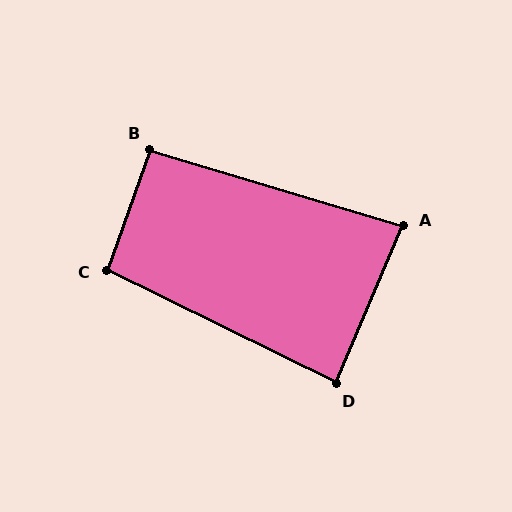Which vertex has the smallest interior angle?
A, at approximately 84 degrees.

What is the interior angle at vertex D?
Approximately 87 degrees (approximately right).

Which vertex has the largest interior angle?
C, at approximately 96 degrees.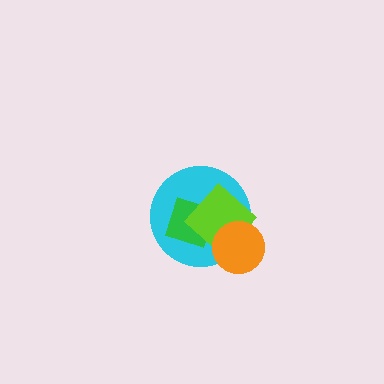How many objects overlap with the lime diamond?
3 objects overlap with the lime diamond.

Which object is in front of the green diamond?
The lime diamond is in front of the green diamond.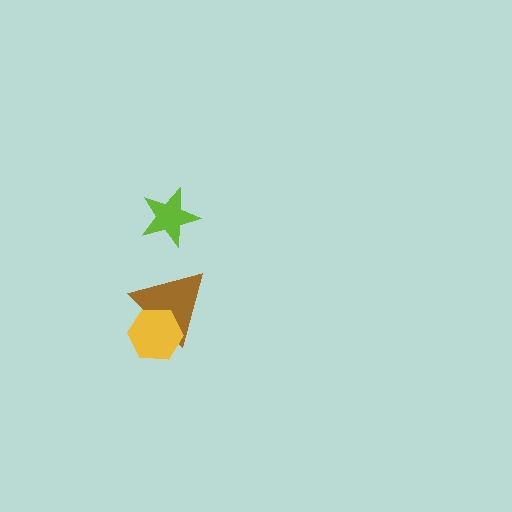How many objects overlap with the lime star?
0 objects overlap with the lime star.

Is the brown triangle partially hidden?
Yes, it is partially covered by another shape.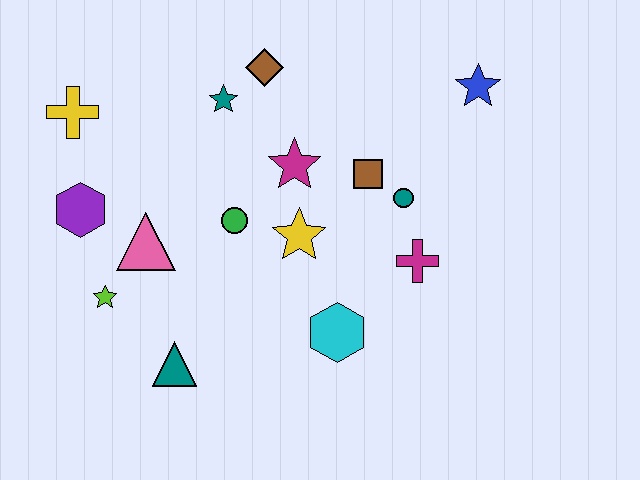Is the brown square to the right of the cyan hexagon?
Yes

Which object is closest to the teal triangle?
The lime star is closest to the teal triangle.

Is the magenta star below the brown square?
No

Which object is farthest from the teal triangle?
The blue star is farthest from the teal triangle.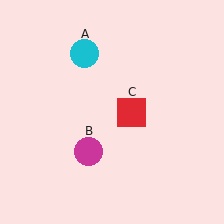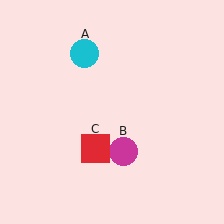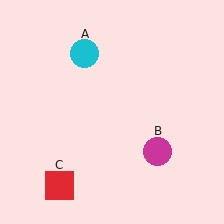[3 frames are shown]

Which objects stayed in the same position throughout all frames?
Cyan circle (object A) remained stationary.